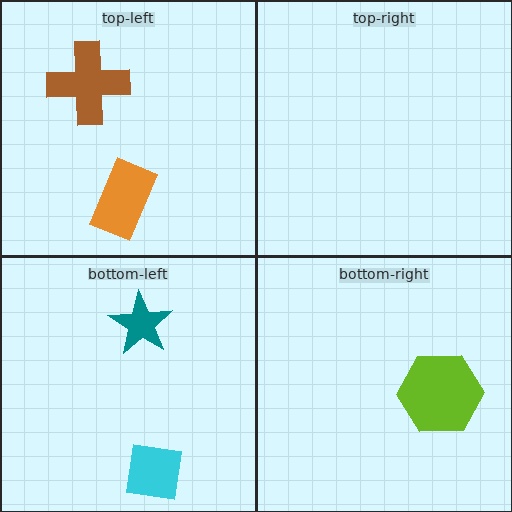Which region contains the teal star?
The bottom-left region.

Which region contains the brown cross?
The top-left region.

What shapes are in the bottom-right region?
The lime hexagon.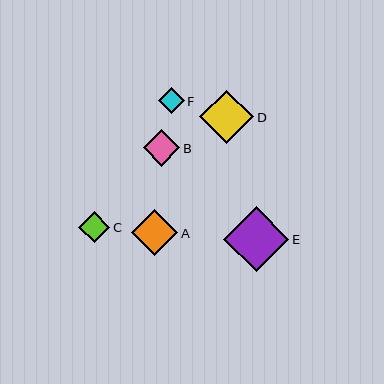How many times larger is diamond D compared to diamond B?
Diamond D is approximately 1.5 times the size of diamond B.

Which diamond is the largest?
Diamond E is the largest with a size of approximately 65 pixels.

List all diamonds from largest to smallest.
From largest to smallest: E, D, A, B, C, F.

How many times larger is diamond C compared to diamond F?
Diamond C is approximately 1.2 times the size of diamond F.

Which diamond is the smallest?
Diamond F is the smallest with a size of approximately 26 pixels.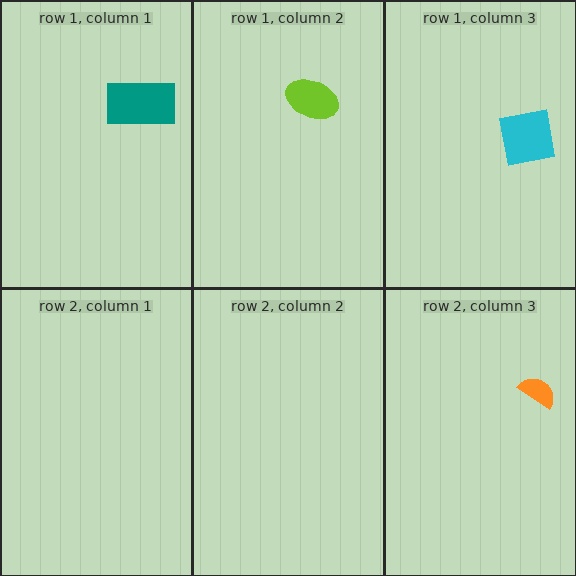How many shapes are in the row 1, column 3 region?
1.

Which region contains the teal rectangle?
The row 1, column 1 region.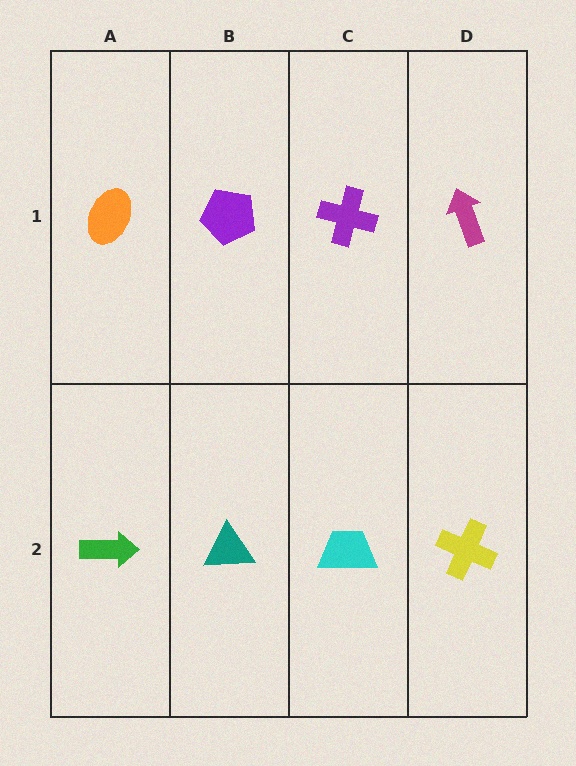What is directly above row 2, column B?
A purple pentagon.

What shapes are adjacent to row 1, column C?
A cyan trapezoid (row 2, column C), a purple pentagon (row 1, column B), a magenta arrow (row 1, column D).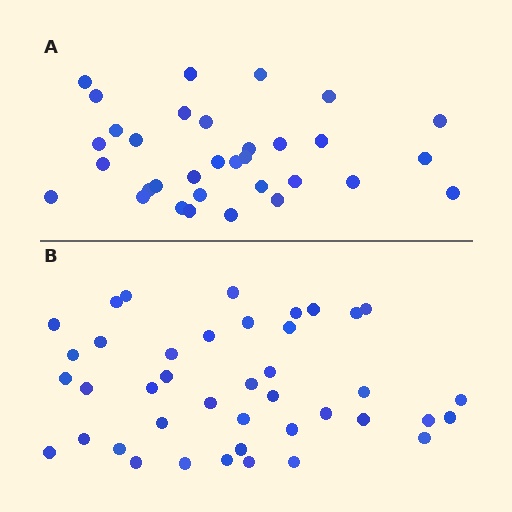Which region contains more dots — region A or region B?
Region B (the bottom region) has more dots.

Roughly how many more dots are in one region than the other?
Region B has roughly 8 or so more dots than region A.